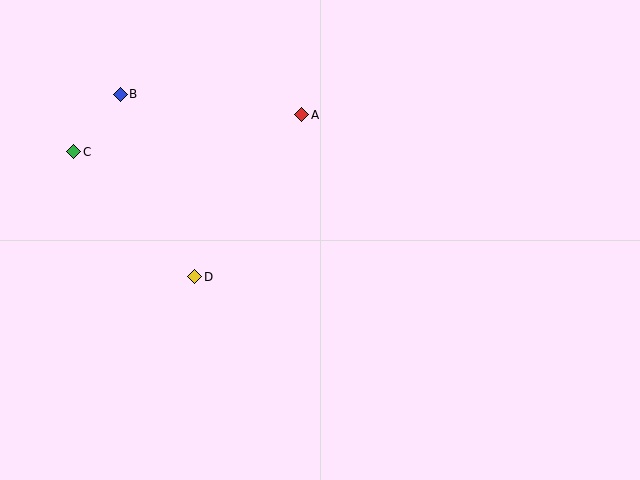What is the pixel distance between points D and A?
The distance between D and A is 194 pixels.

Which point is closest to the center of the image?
Point A at (302, 115) is closest to the center.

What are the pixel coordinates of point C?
Point C is at (74, 152).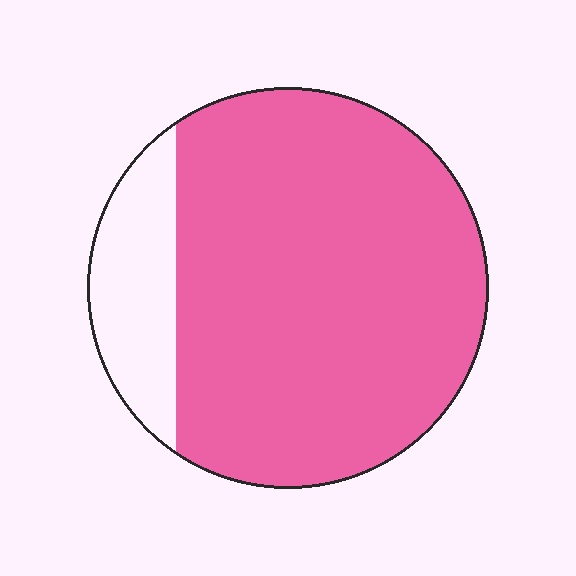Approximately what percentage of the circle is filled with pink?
Approximately 85%.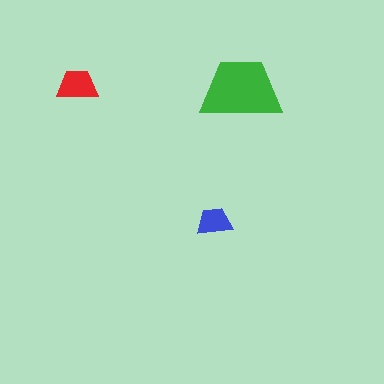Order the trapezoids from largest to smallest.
the green one, the red one, the blue one.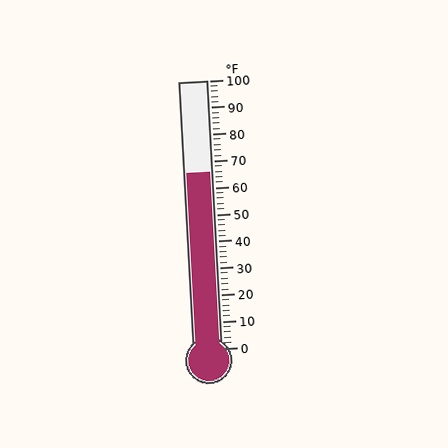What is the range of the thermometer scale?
The thermometer scale ranges from 0°F to 100°F.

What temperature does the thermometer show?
The thermometer shows approximately 66°F.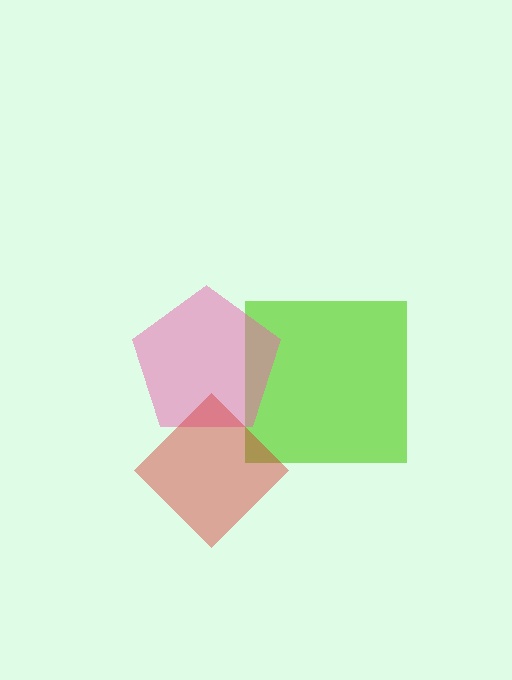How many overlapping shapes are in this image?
There are 3 overlapping shapes in the image.